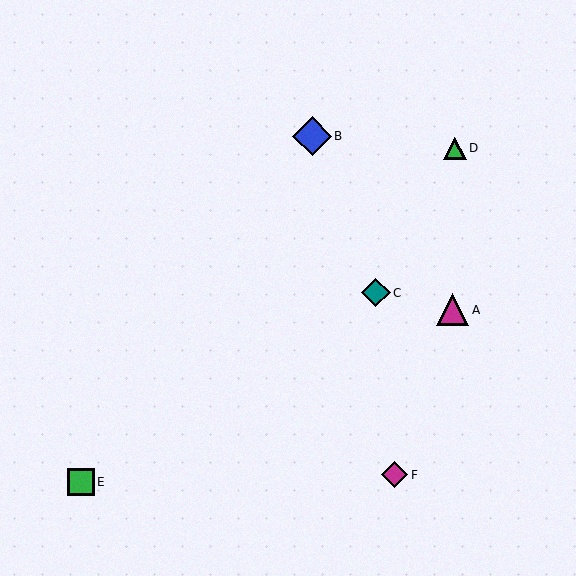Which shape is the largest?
The blue diamond (labeled B) is the largest.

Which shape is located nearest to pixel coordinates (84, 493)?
The green square (labeled E) at (81, 482) is nearest to that location.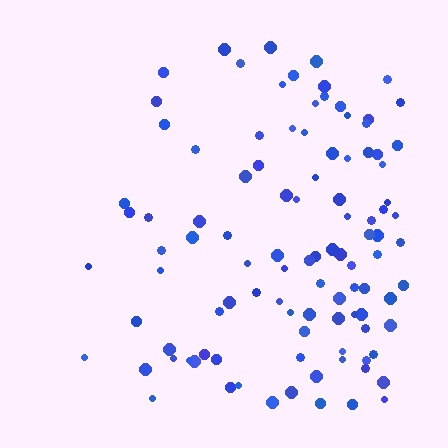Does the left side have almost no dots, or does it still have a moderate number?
Still a moderate number, just noticeably fewer than the right.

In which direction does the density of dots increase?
From left to right, with the right side densest.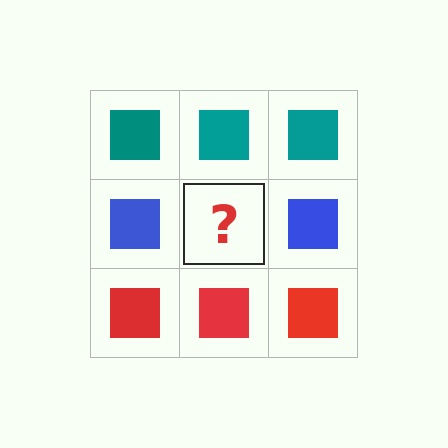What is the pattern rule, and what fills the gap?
The rule is that each row has a consistent color. The gap should be filled with a blue square.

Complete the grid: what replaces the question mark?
The question mark should be replaced with a blue square.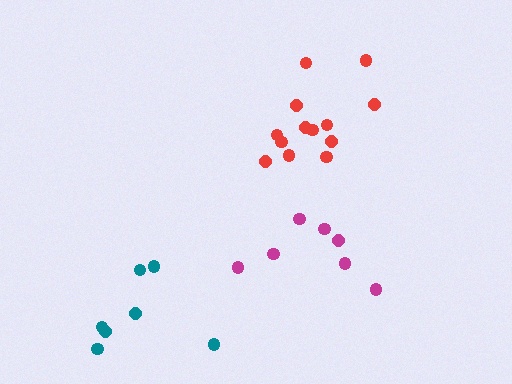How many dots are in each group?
Group 1: 7 dots, Group 2: 13 dots, Group 3: 7 dots (27 total).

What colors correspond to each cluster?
The clusters are colored: magenta, red, teal.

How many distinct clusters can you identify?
There are 3 distinct clusters.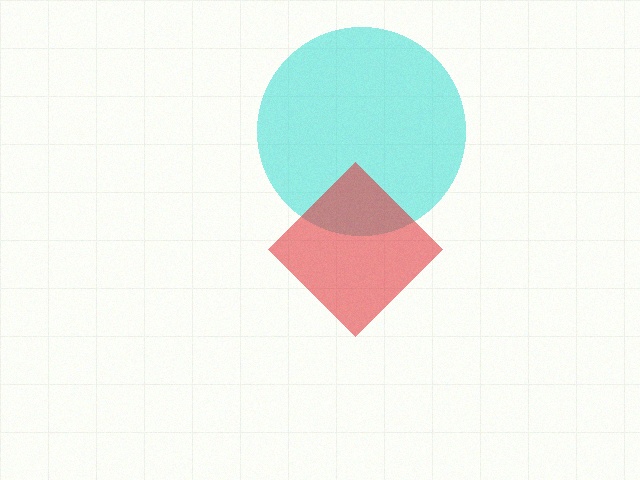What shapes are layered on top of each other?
The layered shapes are: a cyan circle, a red diamond.